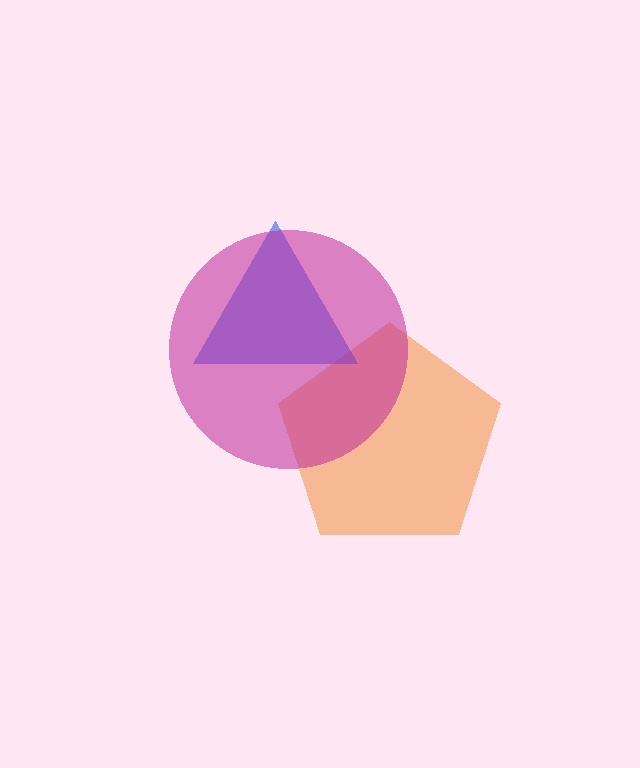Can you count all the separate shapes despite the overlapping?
Yes, there are 3 separate shapes.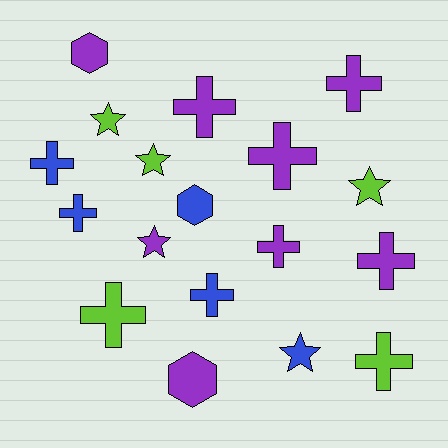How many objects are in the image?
There are 18 objects.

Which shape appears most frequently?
Cross, with 10 objects.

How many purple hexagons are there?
There are 2 purple hexagons.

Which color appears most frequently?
Purple, with 8 objects.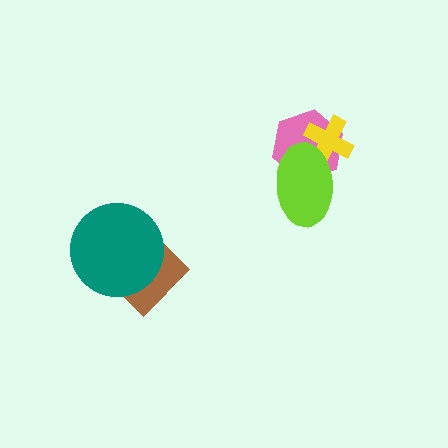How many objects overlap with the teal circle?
1 object overlaps with the teal circle.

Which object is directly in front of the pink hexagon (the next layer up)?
The yellow cross is directly in front of the pink hexagon.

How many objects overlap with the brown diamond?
1 object overlaps with the brown diamond.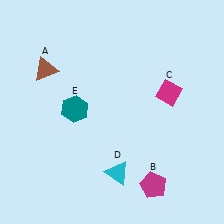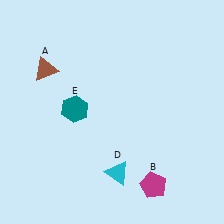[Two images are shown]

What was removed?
The magenta diamond (C) was removed in Image 2.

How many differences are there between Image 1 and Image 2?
There is 1 difference between the two images.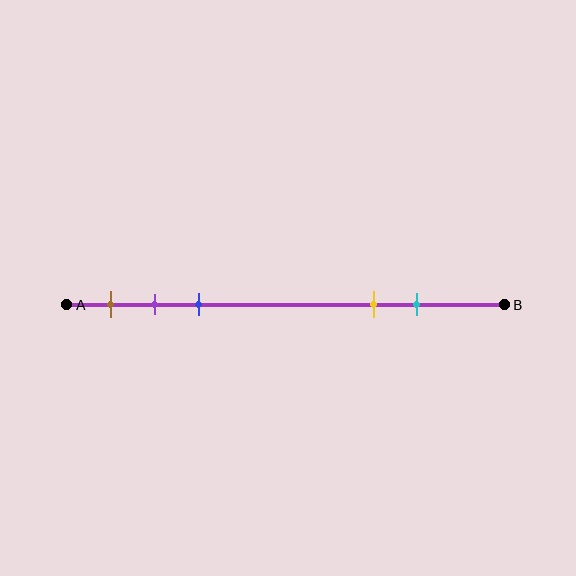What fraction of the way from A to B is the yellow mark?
The yellow mark is approximately 70% (0.7) of the way from A to B.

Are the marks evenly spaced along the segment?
No, the marks are not evenly spaced.